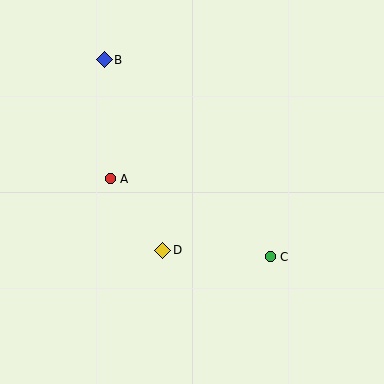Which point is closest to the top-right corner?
Point C is closest to the top-right corner.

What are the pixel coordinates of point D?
Point D is at (163, 250).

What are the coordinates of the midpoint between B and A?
The midpoint between B and A is at (107, 119).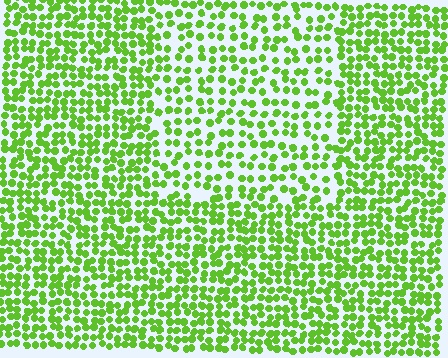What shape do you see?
I see a rectangle.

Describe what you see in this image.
The image contains small lime elements arranged at two different densities. A rectangle-shaped region is visible where the elements are less densely packed than the surrounding area.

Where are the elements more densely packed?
The elements are more densely packed outside the rectangle boundary.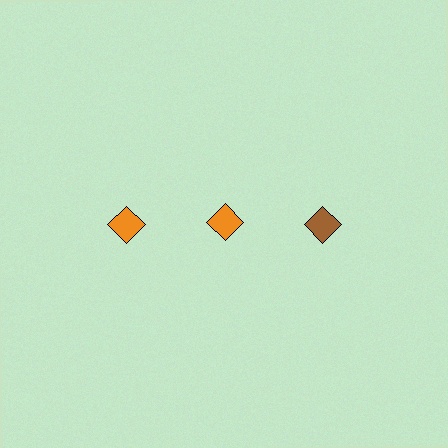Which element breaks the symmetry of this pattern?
The brown diamond in the top row, center column breaks the symmetry. All other shapes are orange diamonds.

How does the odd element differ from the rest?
It has a different color: brown instead of orange.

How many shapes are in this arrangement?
There are 3 shapes arranged in a grid pattern.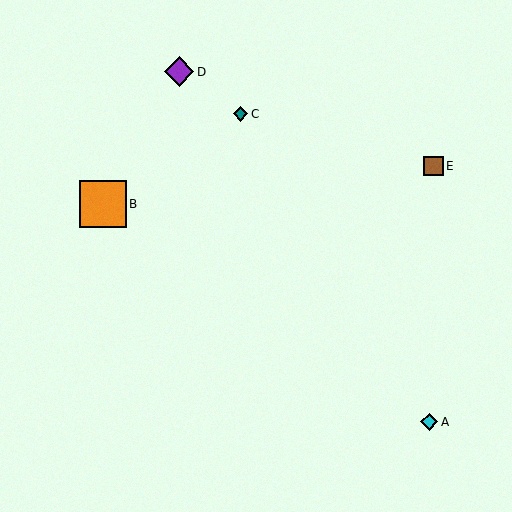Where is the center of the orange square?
The center of the orange square is at (103, 204).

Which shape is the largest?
The orange square (labeled B) is the largest.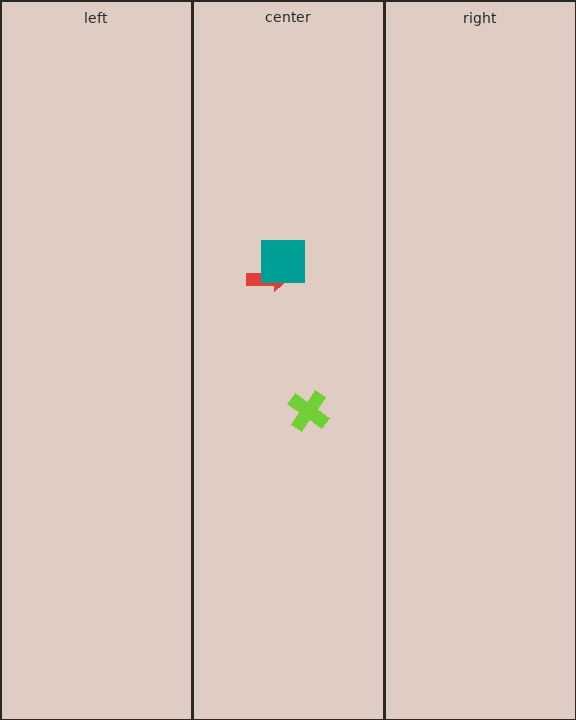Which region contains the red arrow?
The center region.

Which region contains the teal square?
The center region.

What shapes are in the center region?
The red arrow, the lime cross, the teal square.